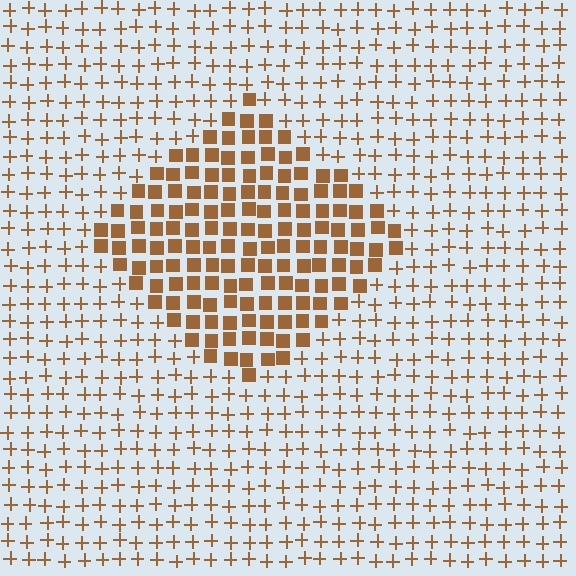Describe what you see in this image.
The image is filled with small brown elements arranged in a uniform grid. A diamond-shaped region contains squares, while the surrounding area contains plus signs. The boundary is defined purely by the change in element shape.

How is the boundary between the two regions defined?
The boundary is defined by a change in element shape: squares inside vs. plus signs outside. All elements share the same color and spacing.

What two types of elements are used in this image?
The image uses squares inside the diamond region and plus signs outside it.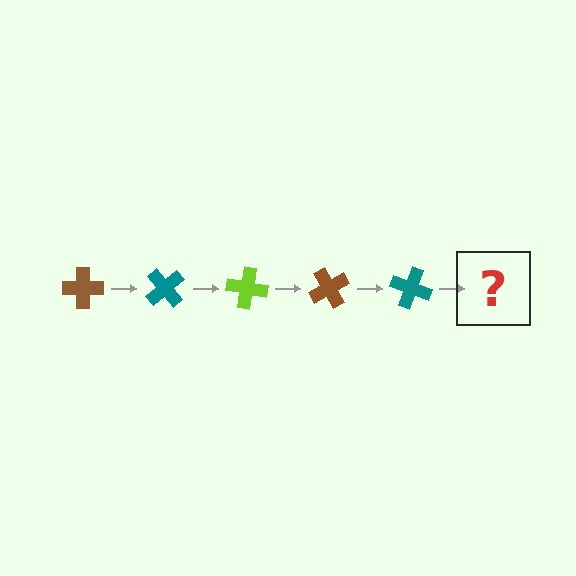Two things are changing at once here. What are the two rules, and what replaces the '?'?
The two rules are that it rotates 50 degrees each step and the color cycles through brown, teal, and lime. The '?' should be a lime cross, rotated 250 degrees from the start.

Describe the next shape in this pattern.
It should be a lime cross, rotated 250 degrees from the start.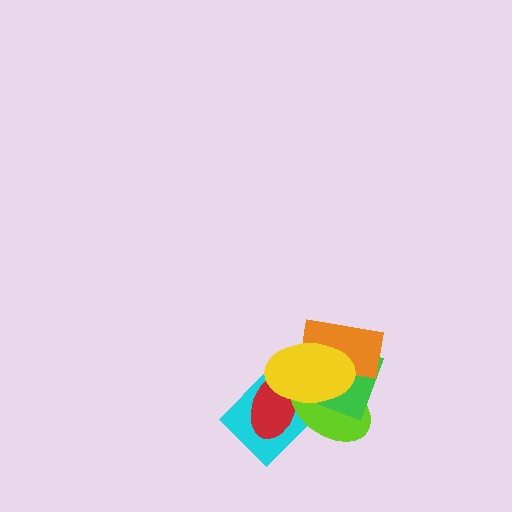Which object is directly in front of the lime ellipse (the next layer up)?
The green diamond is directly in front of the lime ellipse.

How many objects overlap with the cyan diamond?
3 objects overlap with the cyan diamond.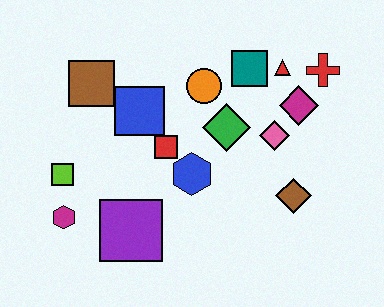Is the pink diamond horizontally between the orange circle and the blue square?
No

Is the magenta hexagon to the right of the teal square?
No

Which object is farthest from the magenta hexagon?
The red cross is farthest from the magenta hexagon.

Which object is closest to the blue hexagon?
The red square is closest to the blue hexagon.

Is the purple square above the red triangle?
No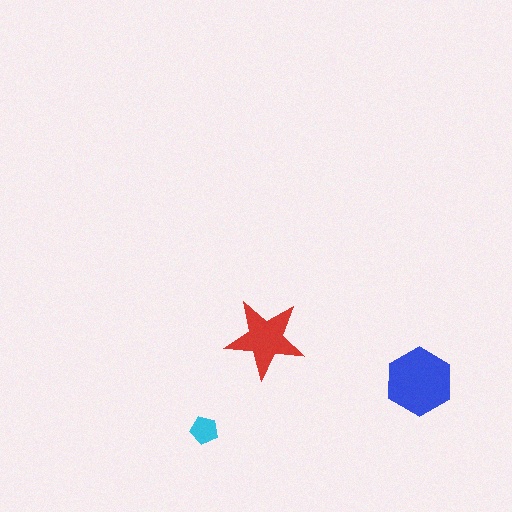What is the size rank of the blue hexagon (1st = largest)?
1st.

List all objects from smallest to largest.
The cyan pentagon, the red star, the blue hexagon.